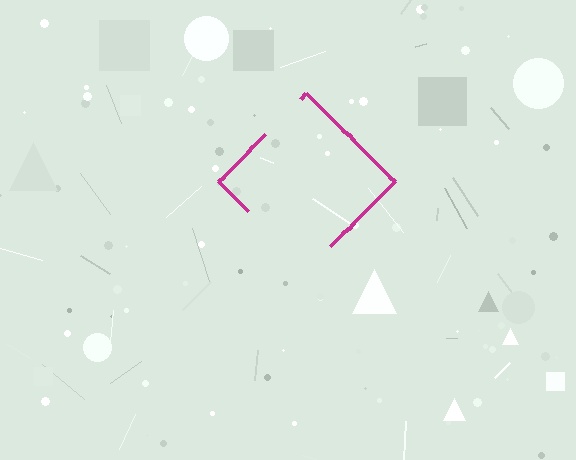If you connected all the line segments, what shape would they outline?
They would outline a diamond.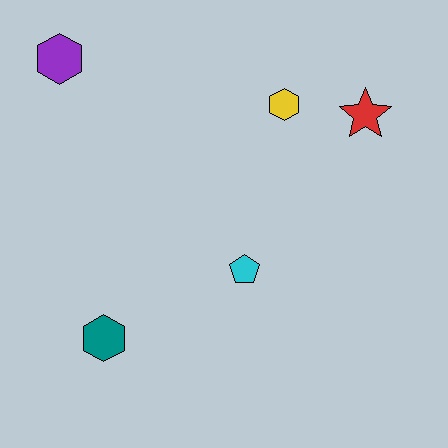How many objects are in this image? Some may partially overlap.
There are 5 objects.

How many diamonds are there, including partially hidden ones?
There are no diamonds.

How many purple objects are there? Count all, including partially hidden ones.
There is 1 purple object.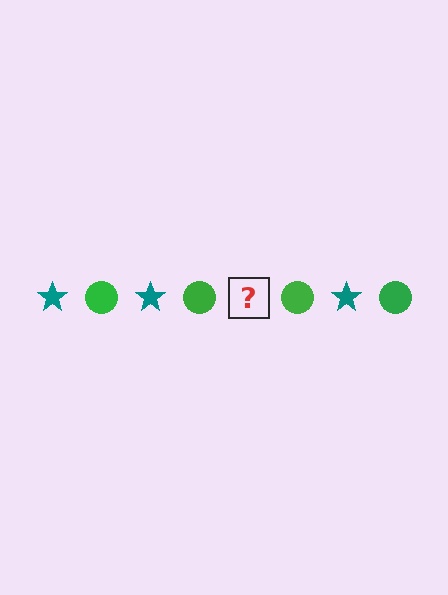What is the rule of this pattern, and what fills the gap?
The rule is that the pattern alternates between teal star and green circle. The gap should be filled with a teal star.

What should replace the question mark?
The question mark should be replaced with a teal star.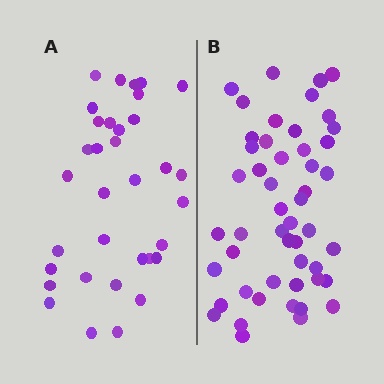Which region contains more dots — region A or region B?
Region B (the right region) has more dots.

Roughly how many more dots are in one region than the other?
Region B has approximately 15 more dots than region A.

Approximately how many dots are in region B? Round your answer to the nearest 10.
About 50 dots.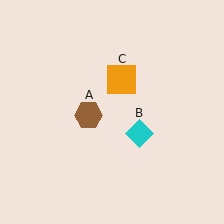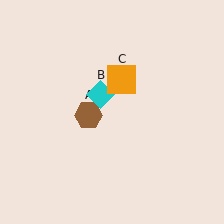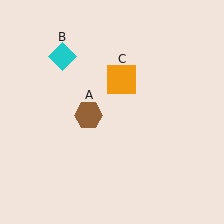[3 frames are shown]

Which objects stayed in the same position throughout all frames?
Brown hexagon (object A) and orange square (object C) remained stationary.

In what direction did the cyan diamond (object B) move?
The cyan diamond (object B) moved up and to the left.